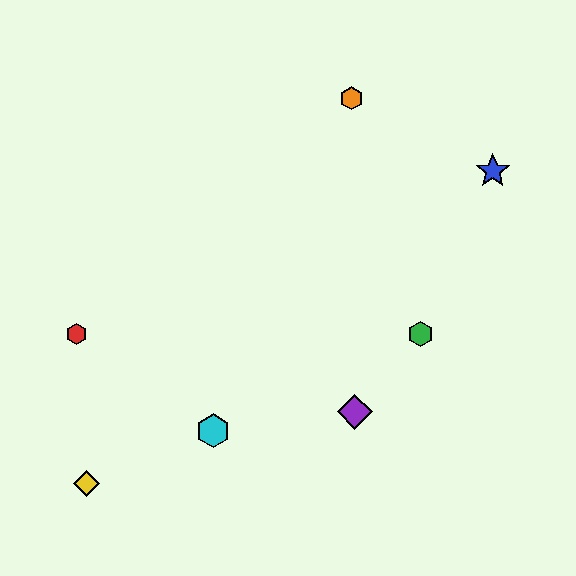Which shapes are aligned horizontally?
The red hexagon, the green hexagon are aligned horizontally.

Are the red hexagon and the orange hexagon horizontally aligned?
No, the red hexagon is at y≈334 and the orange hexagon is at y≈98.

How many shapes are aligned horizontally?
2 shapes (the red hexagon, the green hexagon) are aligned horizontally.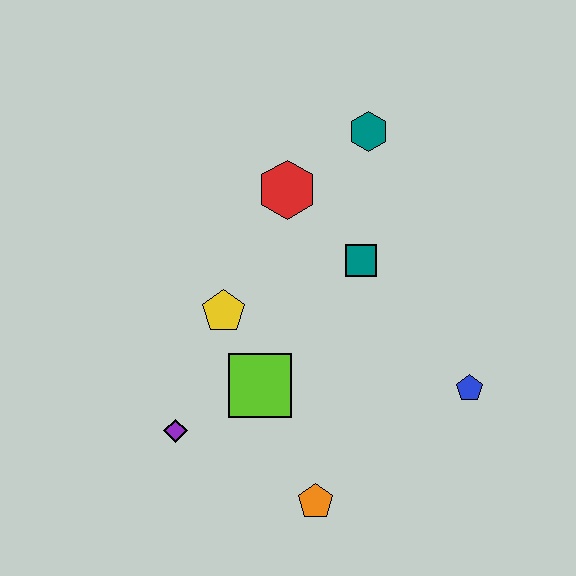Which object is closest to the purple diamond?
The lime square is closest to the purple diamond.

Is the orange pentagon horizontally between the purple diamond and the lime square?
No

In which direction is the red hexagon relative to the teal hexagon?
The red hexagon is to the left of the teal hexagon.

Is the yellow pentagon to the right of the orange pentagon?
No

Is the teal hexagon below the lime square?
No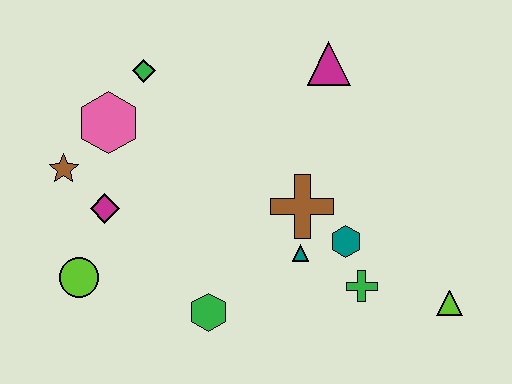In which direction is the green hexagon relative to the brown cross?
The green hexagon is below the brown cross.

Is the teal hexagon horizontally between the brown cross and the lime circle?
No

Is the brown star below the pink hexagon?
Yes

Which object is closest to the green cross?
The teal hexagon is closest to the green cross.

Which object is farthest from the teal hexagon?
The brown star is farthest from the teal hexagon.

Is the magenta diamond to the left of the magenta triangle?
Yes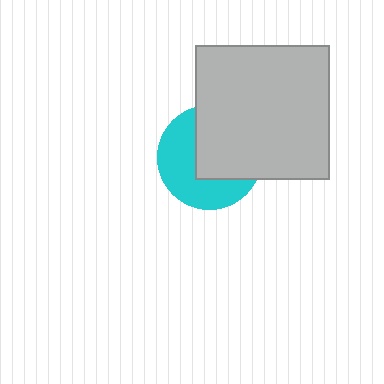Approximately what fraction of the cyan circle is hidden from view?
Roughly 50% of the cyan circle is hidden behind the light gray square.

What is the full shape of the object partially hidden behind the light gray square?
The partially hidden object is a cyan circle.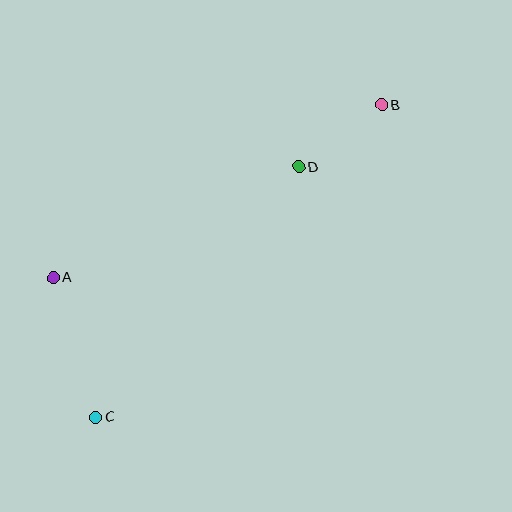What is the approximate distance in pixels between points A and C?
The distance between A and C is approximately 145 pixels.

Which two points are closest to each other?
Points B and D are closest to each other.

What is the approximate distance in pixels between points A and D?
The distance between A and D is approximately 269 pixels.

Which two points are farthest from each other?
Points B and C are farthest from each other.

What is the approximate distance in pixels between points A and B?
The distance between A and B is approximately 371 pixels.